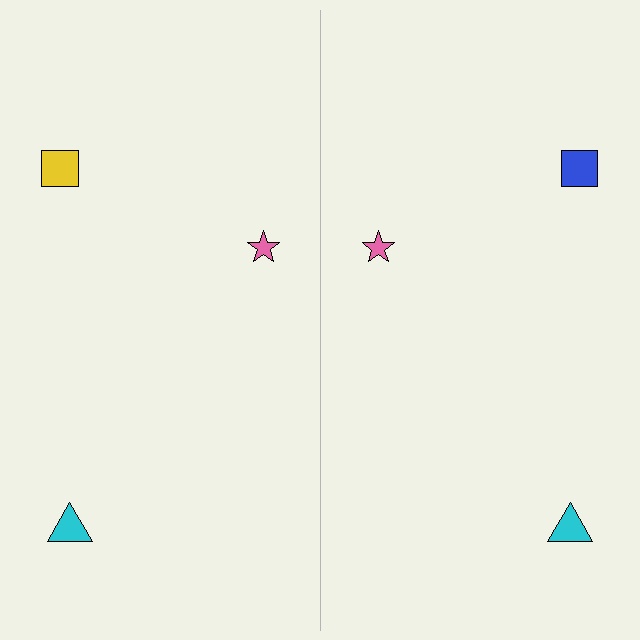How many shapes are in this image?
There are 6 shapes in this image.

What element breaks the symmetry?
The blue square on the right side breaks the symmetry — its mirror counterpart is yellow.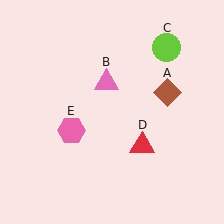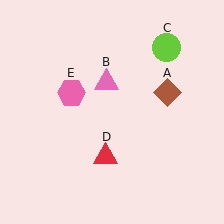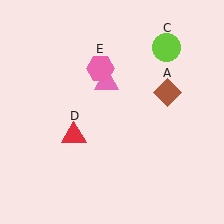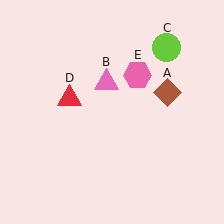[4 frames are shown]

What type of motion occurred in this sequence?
The red triangle (object D), pink hexagon (object E) rotated clockwise around the center of the scene.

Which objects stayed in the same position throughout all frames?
Brown diamond (object A) and pink triangle (object B) and lime circle (object C) remained stationary.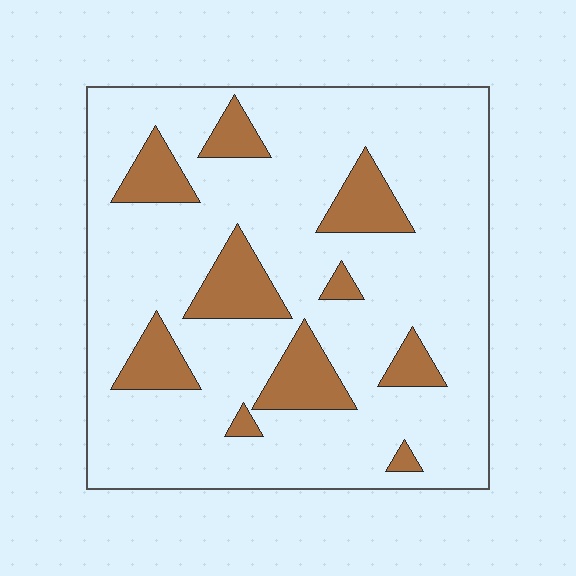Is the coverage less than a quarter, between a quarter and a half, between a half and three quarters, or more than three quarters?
Less than a quarter.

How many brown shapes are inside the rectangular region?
10.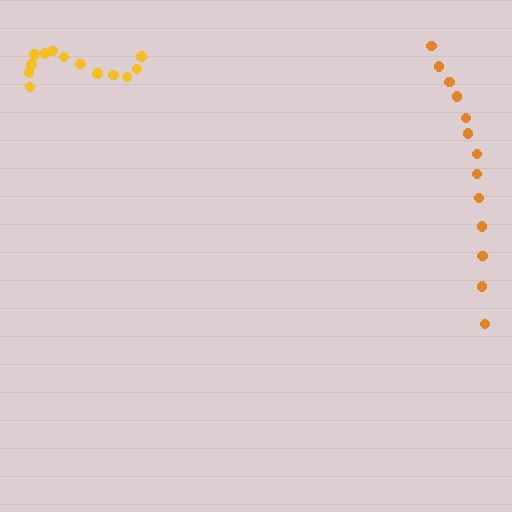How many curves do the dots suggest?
There are 2 distinct paths.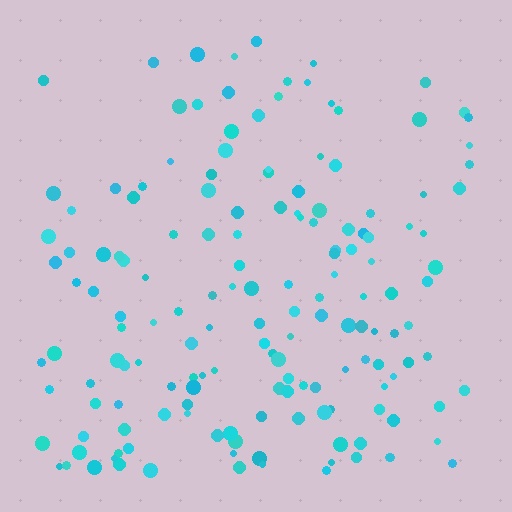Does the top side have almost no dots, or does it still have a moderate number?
Still a moderate number, just noticeably fewer than the bottom.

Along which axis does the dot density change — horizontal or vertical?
Vertical.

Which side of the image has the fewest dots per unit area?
The top.